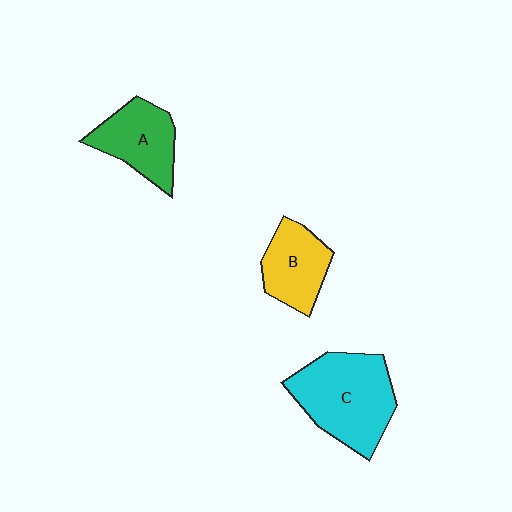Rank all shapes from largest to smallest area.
From largest to smallest: C (cyan), A (green), B (yellow).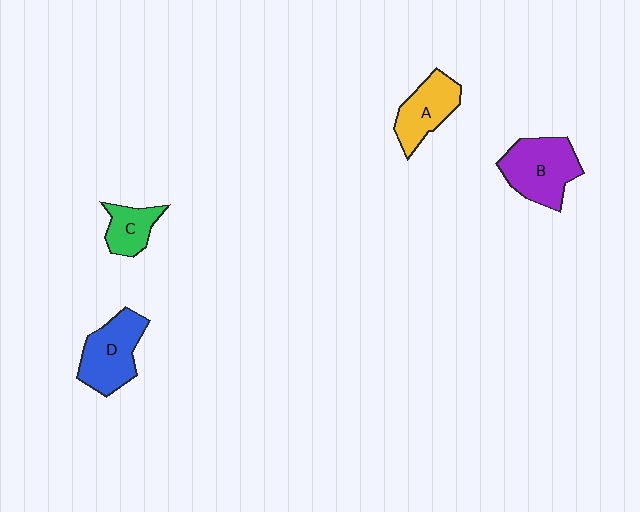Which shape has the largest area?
Shape B (purple).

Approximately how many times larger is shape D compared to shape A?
Approximately 1.2 times.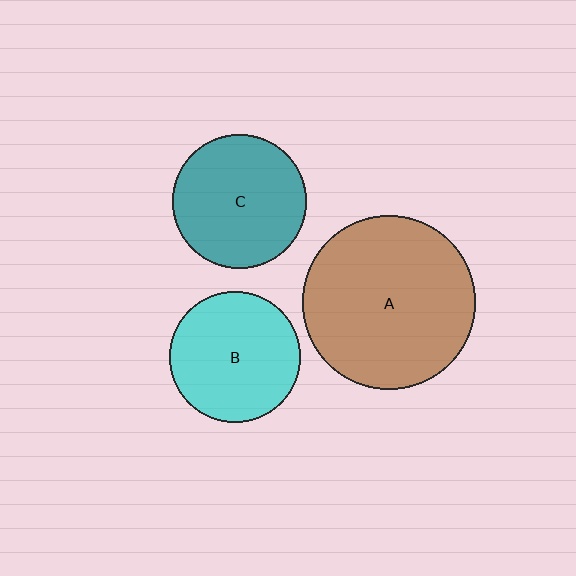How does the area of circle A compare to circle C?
Approximately 1.7 times.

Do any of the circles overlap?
No, none of the circles overlap.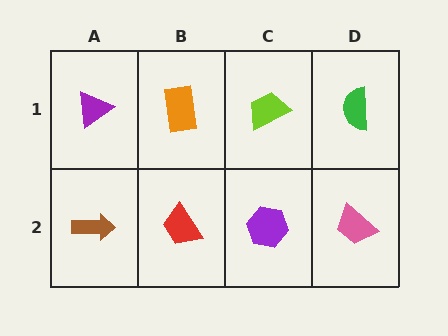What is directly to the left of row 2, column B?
A brown arrow.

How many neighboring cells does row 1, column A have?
2.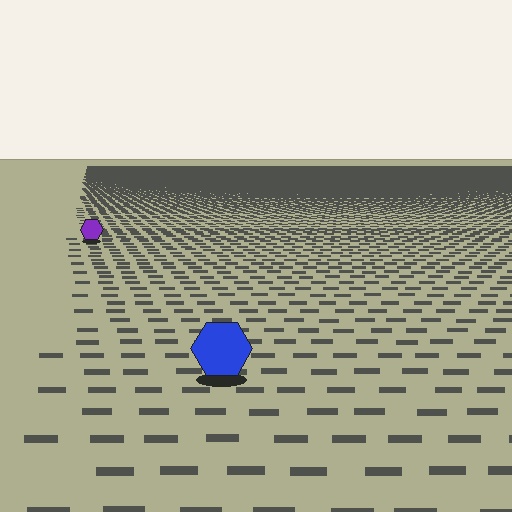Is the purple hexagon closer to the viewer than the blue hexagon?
No. The blue hexagon is closer — you can tell from the texture gradient: the ground texture is coarser near it.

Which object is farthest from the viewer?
The purple hexagon is farthest from the viewer. It appears smaller and the ground texture around it is denser.